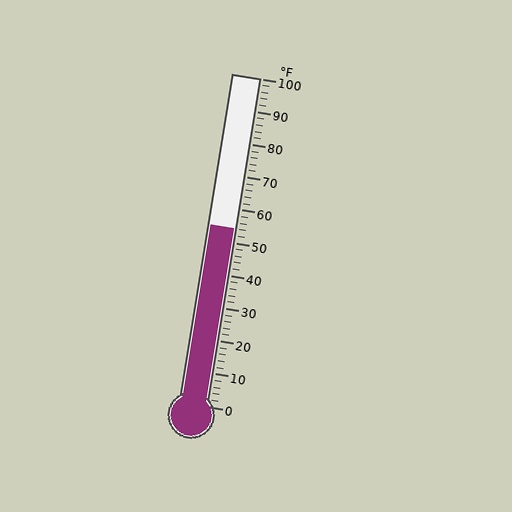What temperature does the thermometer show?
The thermometer shows approximately 54°F.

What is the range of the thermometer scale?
The thermometer scale ranges from 0°F to 100°F.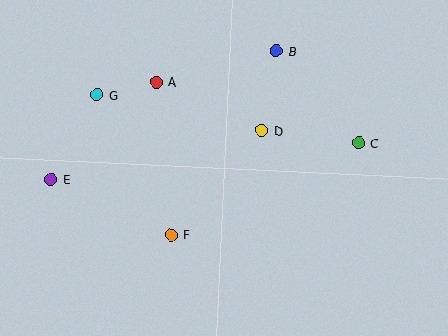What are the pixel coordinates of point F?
Point F is at (171, 235).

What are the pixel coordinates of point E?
Point E is at (51, 179).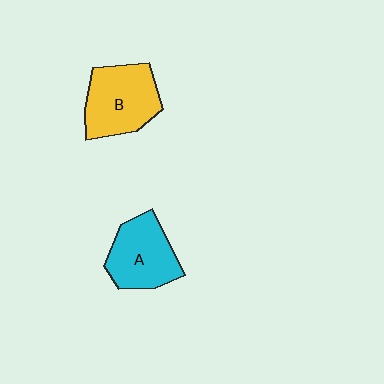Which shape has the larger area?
Shape B (yellow).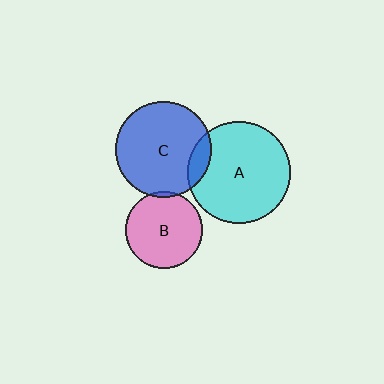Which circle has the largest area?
Circle A (cyan).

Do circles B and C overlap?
Yes.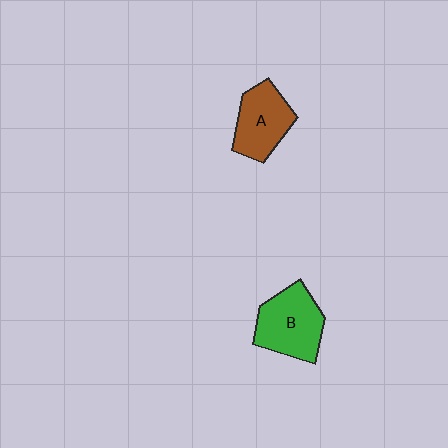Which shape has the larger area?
Shape B (green).